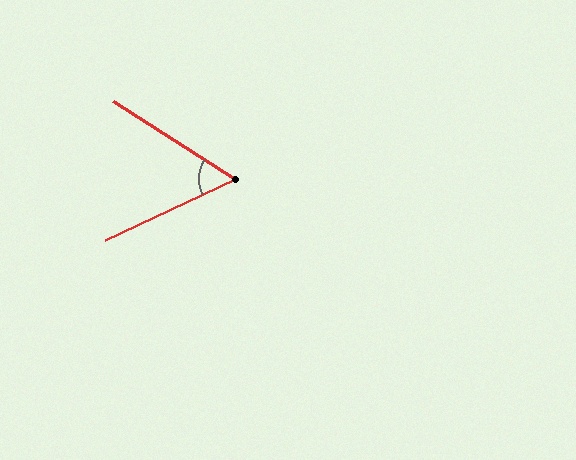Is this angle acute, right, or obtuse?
It is acute.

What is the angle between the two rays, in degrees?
Approximately 58 degrees.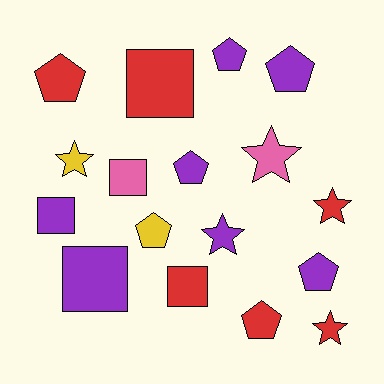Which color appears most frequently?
Purple, with 7 objects.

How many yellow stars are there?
There is 1 yellow star.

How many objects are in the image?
There are 17 objects.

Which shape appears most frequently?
Pentagon, with 7 objects.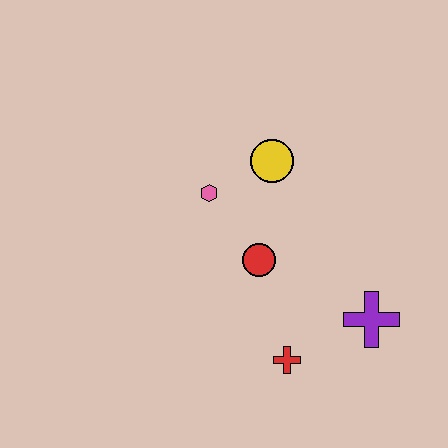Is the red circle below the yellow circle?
Yes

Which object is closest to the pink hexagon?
The yellow circle is closest to the pink hexagon.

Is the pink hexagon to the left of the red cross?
Yes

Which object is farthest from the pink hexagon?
The purple cross is farthest from the pink hexagon.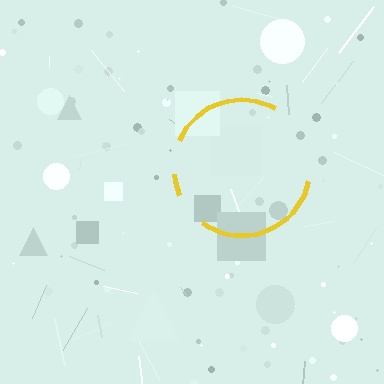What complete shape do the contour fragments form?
The contour fragments form a circle.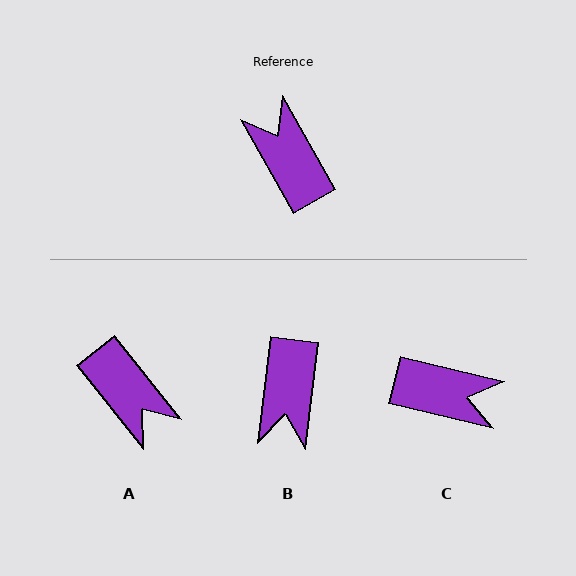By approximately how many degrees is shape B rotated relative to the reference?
Approximately 144 degrees counter-clockwise.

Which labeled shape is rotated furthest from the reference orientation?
A, about 171 degrees away.